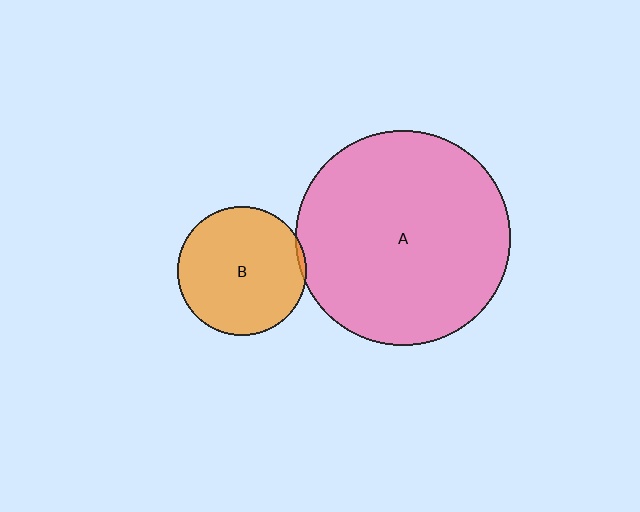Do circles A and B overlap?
Yes.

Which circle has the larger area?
Circle A (pink).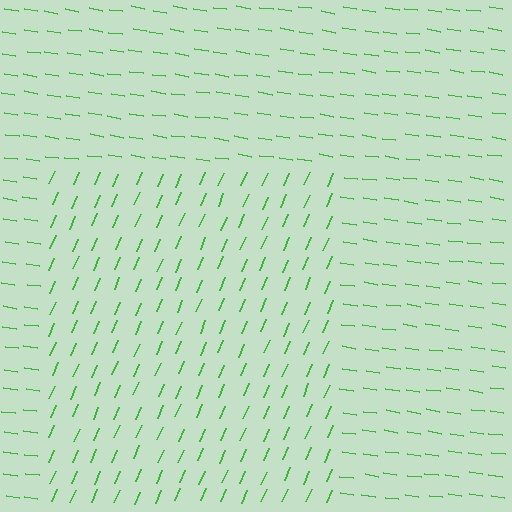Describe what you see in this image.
The image is filled with small green line segments. A rectangle region in the image has lines oriented differently from the surrounding lines, creating a visible texture boundary.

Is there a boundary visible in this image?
Yes, there is a texture boundary formed by a change in line orientation.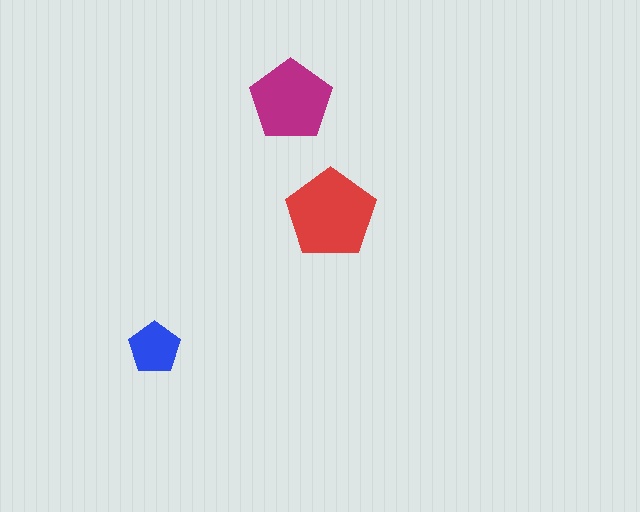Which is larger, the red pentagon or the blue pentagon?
The red one.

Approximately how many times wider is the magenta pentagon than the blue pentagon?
About 1.5 times wider.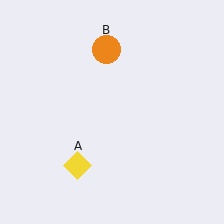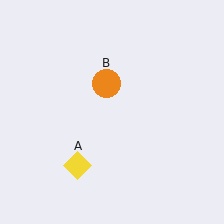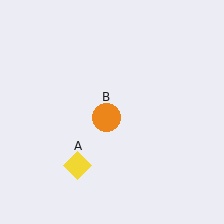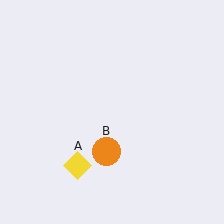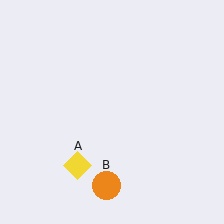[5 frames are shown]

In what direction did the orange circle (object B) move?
The orange circle (object B) moved down.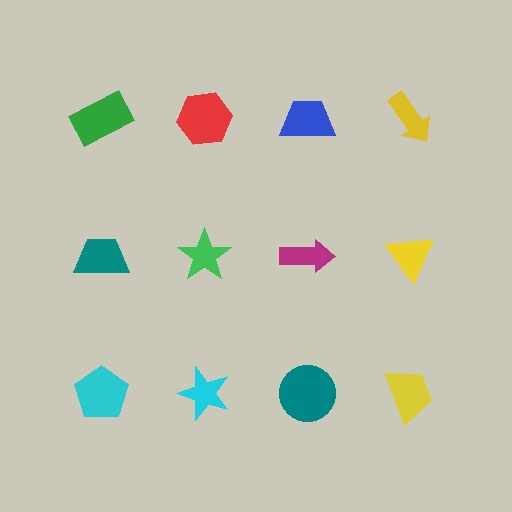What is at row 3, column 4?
A yellow trapezoid.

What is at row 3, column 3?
A teal circle.